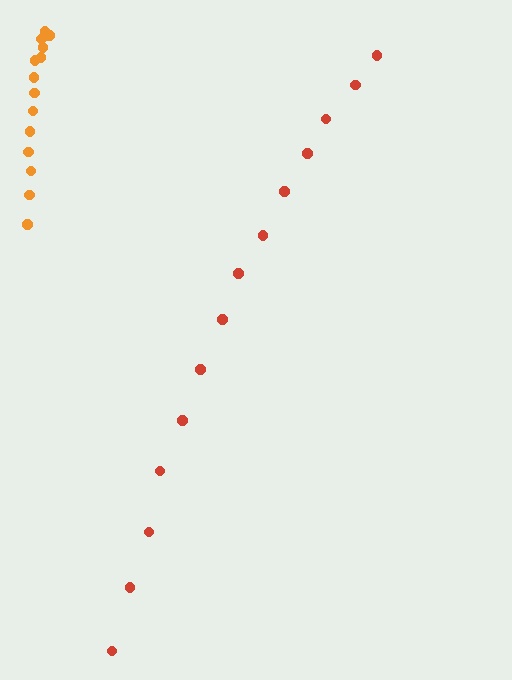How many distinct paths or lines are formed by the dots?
There are 2 distinct paths.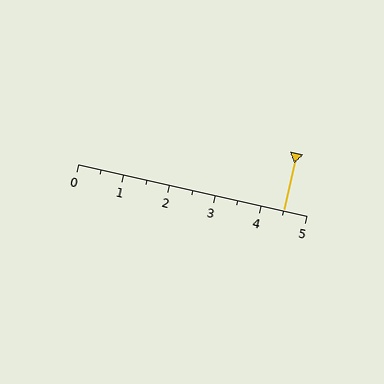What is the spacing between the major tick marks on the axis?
The major ticks are spaced 1 apart.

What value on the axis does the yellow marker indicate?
The marker indicates approximately 4.5.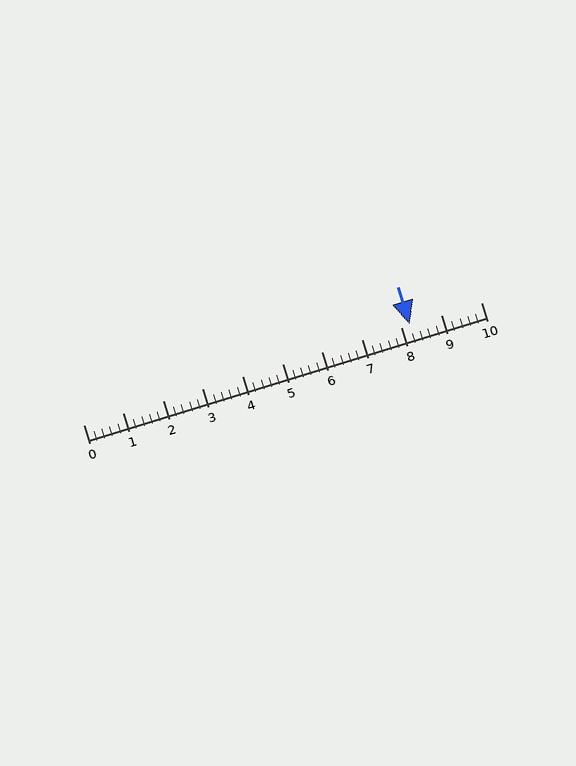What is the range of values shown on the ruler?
The ruler shows values from 0 to 10.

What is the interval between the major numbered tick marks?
The major tick marks are spaced 1 units apart.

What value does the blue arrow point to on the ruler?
The blue arrow points to approximately 8.2.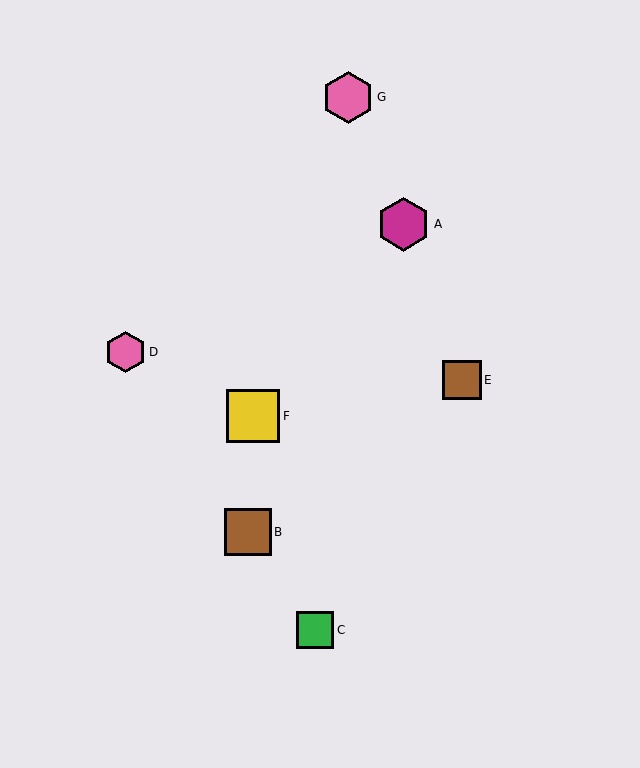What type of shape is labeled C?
Shape C is a green square.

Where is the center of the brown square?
The center of the brown square is at (462, 380).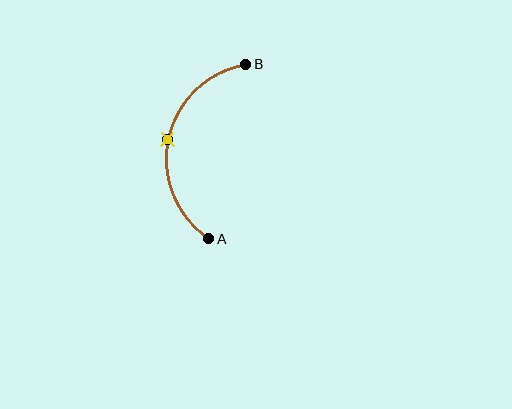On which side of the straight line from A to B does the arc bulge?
The arc bulges to the left of the straight line connecting A and B.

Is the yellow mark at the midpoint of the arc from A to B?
Yes. The yellow mark lies on the arc at equal arc-length from both A and B — it is the arc midpoint.